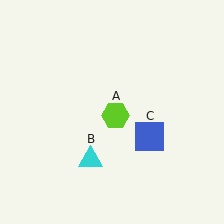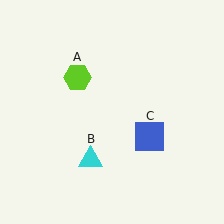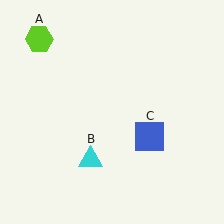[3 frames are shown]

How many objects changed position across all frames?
1 object changed position: lime hexagon (object A).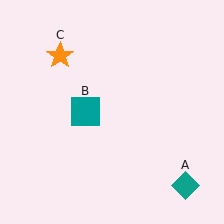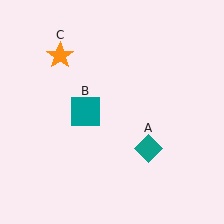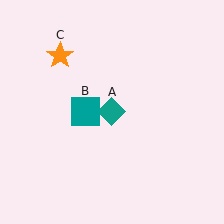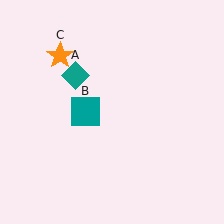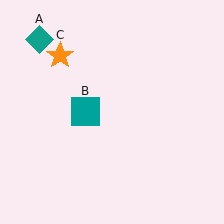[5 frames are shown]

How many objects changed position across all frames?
1 object changed position: teal diamond (object A).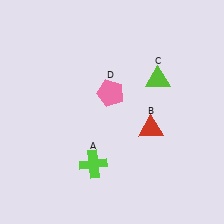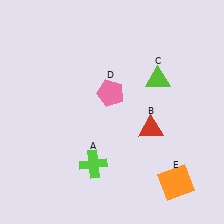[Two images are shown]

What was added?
An orange square (E) was added in Image 2.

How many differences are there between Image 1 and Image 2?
There is 1 difference between the two images.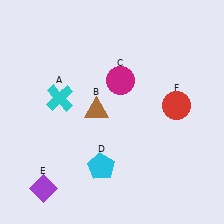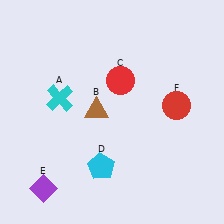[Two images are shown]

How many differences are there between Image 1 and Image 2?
There is 1 difference between the two images.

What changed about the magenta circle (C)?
In Image 1, C is magenta. In Image 2, it changed to red.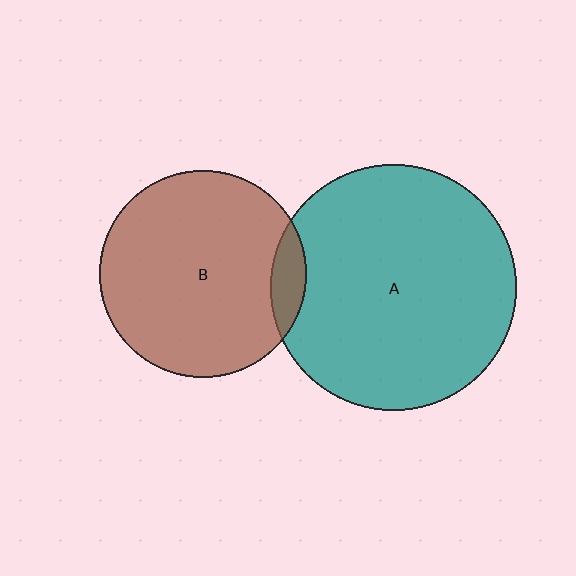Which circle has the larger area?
Circle A (teal).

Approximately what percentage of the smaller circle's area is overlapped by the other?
Approximately 10%.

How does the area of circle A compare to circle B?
Approximately 1.4 times.